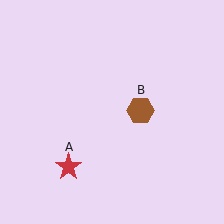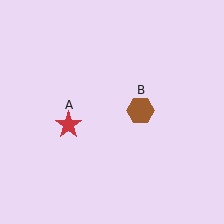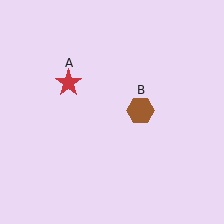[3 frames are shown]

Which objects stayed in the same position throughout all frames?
Brown hexagon (object B) remained stationary.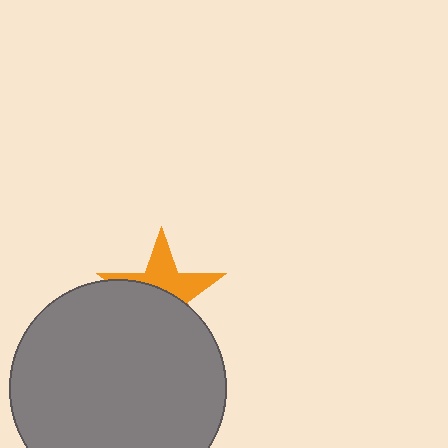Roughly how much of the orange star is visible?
A small part of it is visible (roughly 44%).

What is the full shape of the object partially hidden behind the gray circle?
The partially hidden object is an orange star.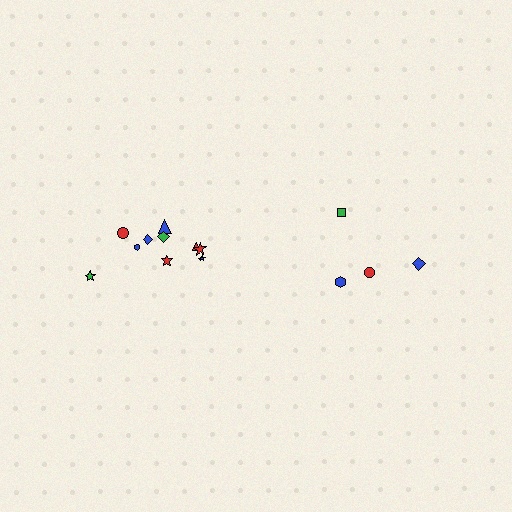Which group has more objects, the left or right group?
The left group.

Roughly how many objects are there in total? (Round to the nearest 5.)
Roughly 15 objects in total.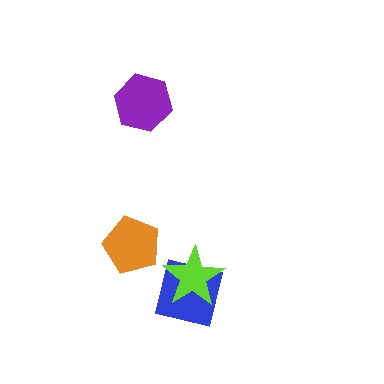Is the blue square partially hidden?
Yes, it is partially covered by another shape.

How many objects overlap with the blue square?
1 object overlaps with the blue square.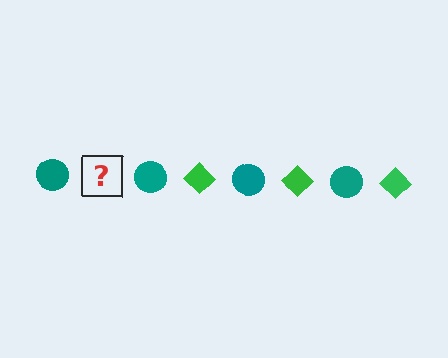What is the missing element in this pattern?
The missing element is a green diamond.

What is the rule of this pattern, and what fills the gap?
The rule is that the pattern alternates between teal circle and green diamond. The gap should be filled with a green diamond.